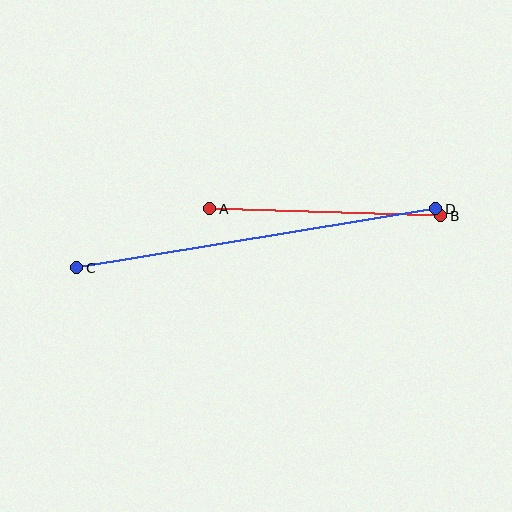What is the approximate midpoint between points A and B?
The midpoint is at approximately (325, 212) pixels.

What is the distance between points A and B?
The distance is approximately 231 pixels.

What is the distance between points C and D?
The distance is approximately 364 pixels.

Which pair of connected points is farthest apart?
Points C and D are farthest apart.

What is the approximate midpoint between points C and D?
The midpoint is at approximately (256, 238) pixels.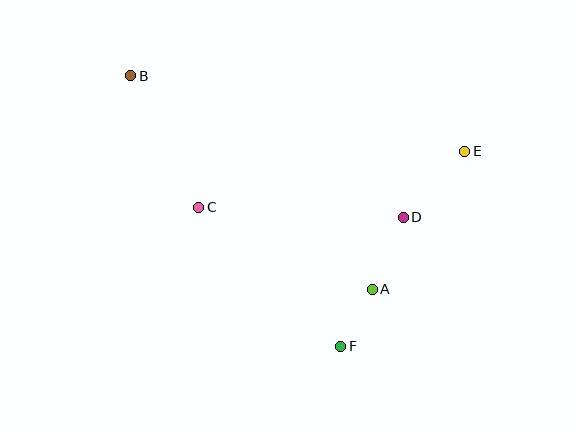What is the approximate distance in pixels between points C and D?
The distance between C and D is approximately 205 pixels.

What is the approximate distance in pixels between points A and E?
The distance between A and E is approximately 166 pixels.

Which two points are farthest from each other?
Points B and F are farthest from each other.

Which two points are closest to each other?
Points A and F are closest to each other.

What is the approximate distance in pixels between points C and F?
The distance between C and F is approximately 199 pixels.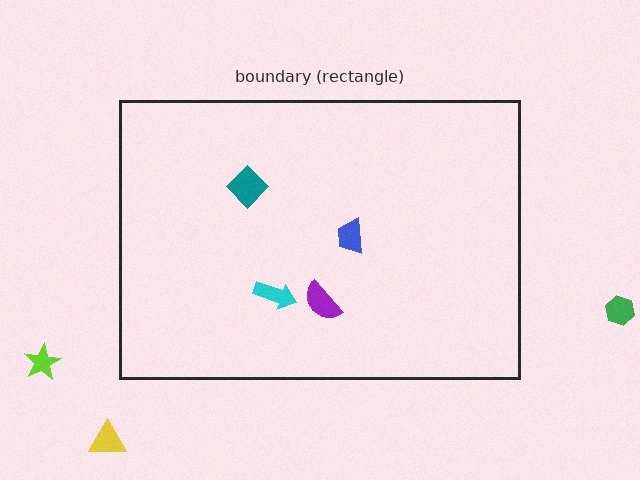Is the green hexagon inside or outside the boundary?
Outside.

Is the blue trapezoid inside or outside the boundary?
Inside.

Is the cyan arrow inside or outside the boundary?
Inside.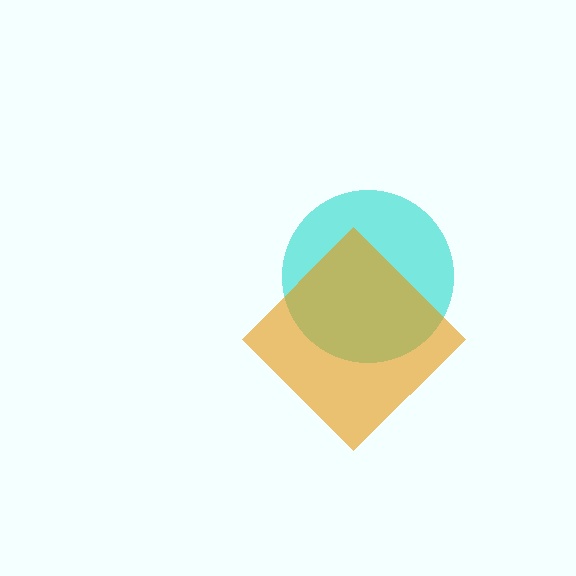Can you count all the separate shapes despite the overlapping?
Yes, there are 2 separate shapes.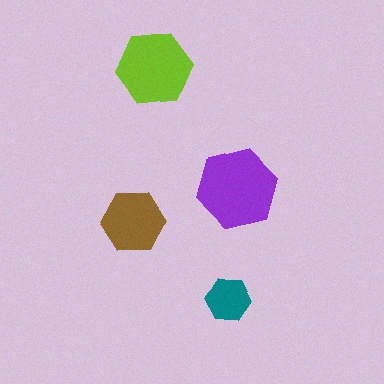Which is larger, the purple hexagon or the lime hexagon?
The purple one.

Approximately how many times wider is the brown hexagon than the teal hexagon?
About 1.5 times wider.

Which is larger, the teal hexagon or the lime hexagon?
The lime one.